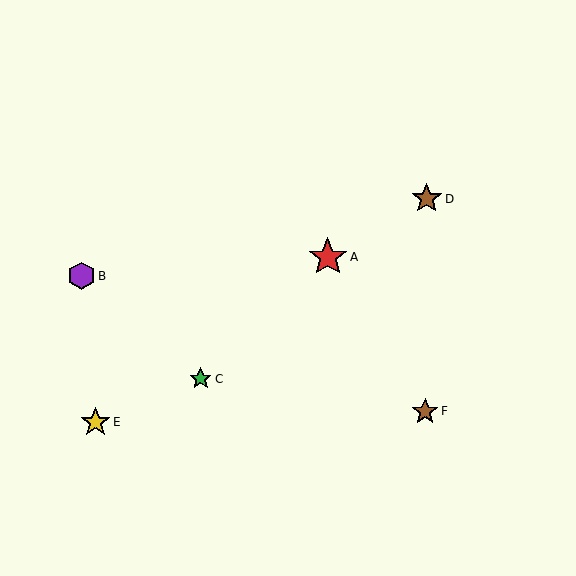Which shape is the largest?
The red star (labeled A) is the largest.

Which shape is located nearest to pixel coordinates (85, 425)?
The yellow star (labeled E) at (95, 422) is nearest to that location.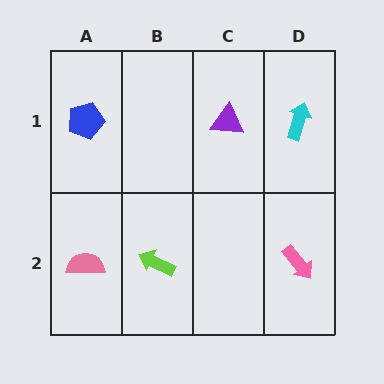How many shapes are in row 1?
3 shapes.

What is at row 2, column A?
A pink semicircle.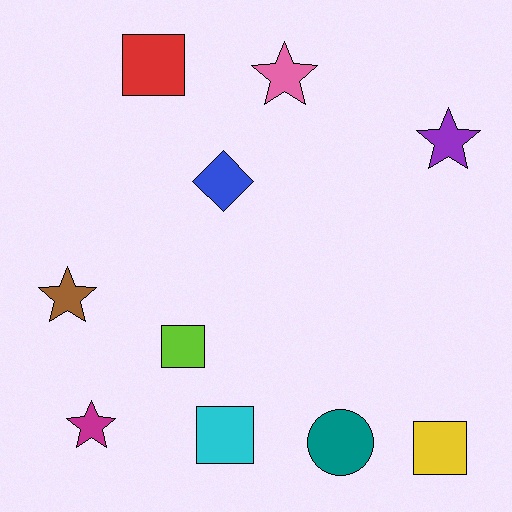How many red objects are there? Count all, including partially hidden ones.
There is 1 red object.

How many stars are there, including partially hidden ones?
There are 4 stars.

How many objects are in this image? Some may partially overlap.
There are 10 objects.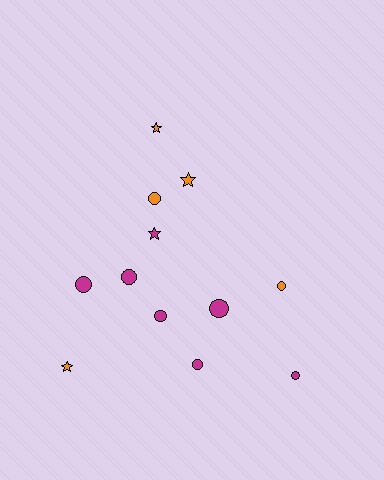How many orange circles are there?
There are 2 orange circles.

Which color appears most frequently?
Magenta, with 7 objects.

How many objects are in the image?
There are 12 objects.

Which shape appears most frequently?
Circle, with 8 objects.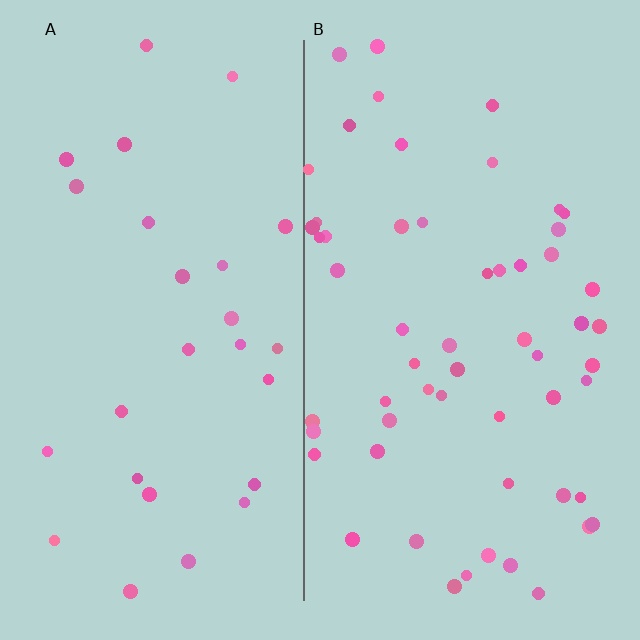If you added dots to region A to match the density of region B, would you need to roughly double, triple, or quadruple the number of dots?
Approximately double.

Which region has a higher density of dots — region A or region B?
B (the right).